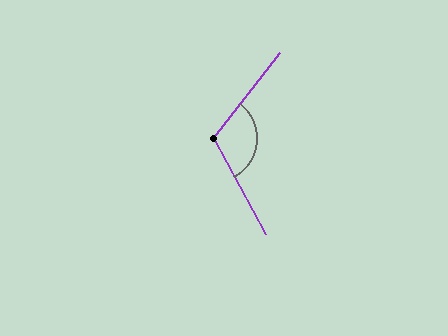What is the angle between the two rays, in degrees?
Approximately 114 degrees.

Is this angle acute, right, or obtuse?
It is obtuse.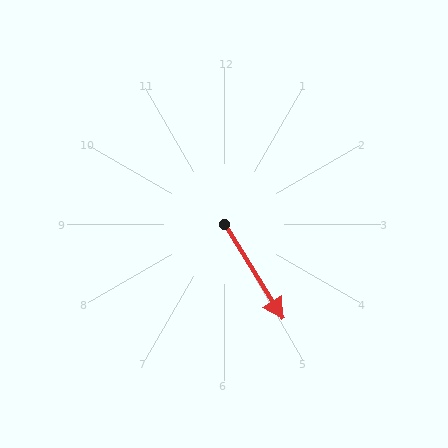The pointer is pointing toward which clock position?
Roughly 5 o'clock.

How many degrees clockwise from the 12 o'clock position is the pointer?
Approximately 149 degrees.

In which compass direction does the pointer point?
Southeast.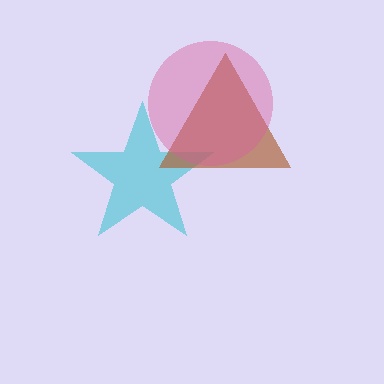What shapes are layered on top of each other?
The layered shapes are: a cyan star, a brown triangle, a pink circle.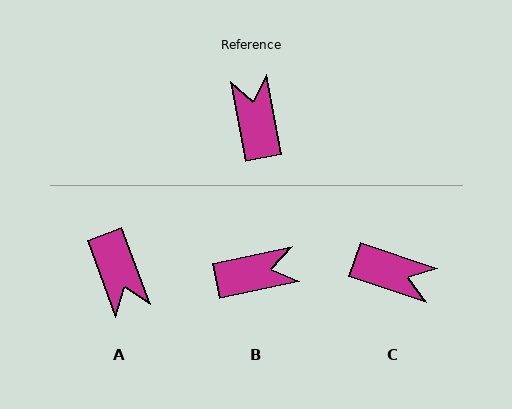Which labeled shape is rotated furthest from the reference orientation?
A, about 170 degrees away.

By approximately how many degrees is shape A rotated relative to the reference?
Approximately 170 degrees clockwise.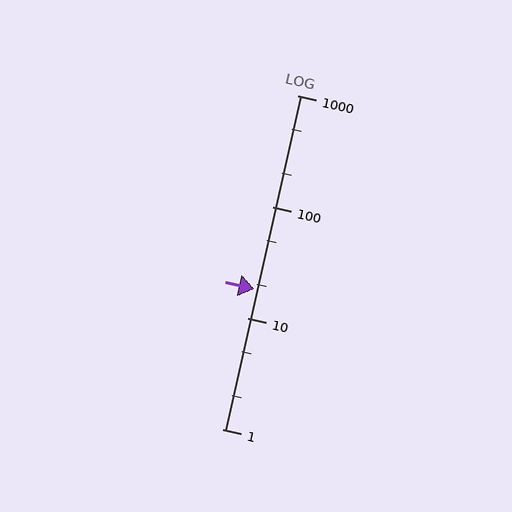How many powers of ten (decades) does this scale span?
The scale spans 3 decades, from 1 to 1000.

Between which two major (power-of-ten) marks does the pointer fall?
The pointer is between 10 and 100.